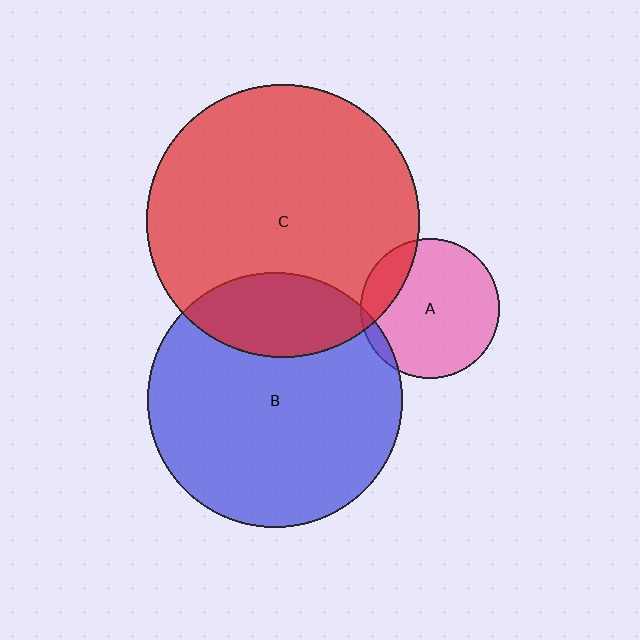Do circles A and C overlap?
Yes.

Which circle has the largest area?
Circle C (red).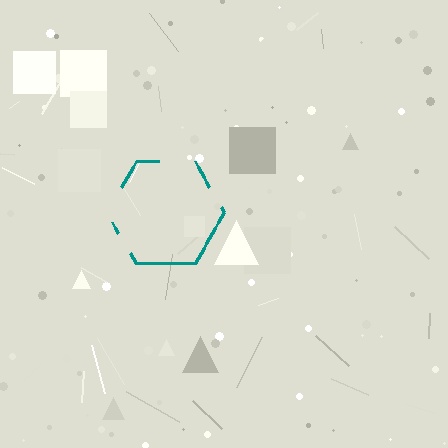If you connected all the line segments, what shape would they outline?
They would outline a hexagon.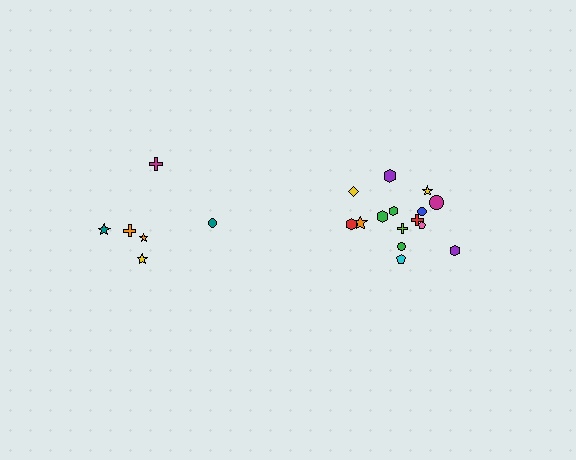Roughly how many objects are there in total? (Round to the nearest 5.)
Roughly 20 objects in total.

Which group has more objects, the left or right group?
The right group.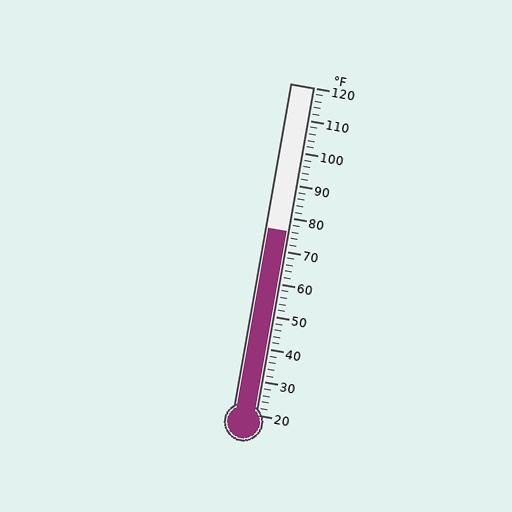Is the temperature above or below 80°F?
The temperature is below 80°F.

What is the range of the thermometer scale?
The thermometer scale ranges from 20°F to 120°F.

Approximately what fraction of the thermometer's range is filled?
The thermometer is filled to approximately 55% of its range.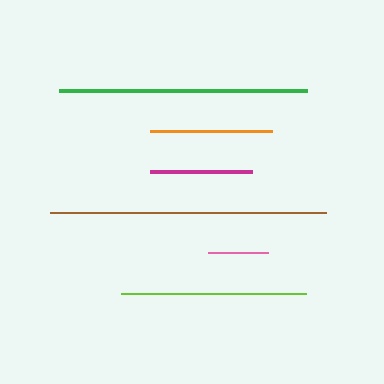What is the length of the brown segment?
The brown segment is approximately 276 pixels long.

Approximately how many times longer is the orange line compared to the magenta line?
The orange line is approximately 1.2 times the length of the magenta line.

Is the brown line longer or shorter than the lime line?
The brown line is longer than the lime line.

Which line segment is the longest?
The brown line is the longest at approximately 276 pixels.